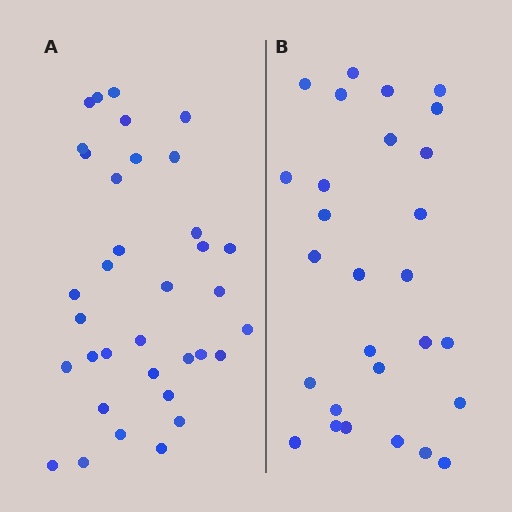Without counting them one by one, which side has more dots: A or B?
Region A (the left region) has more dots.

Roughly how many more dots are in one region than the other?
Region A has roughly 8 or so more dots than region B.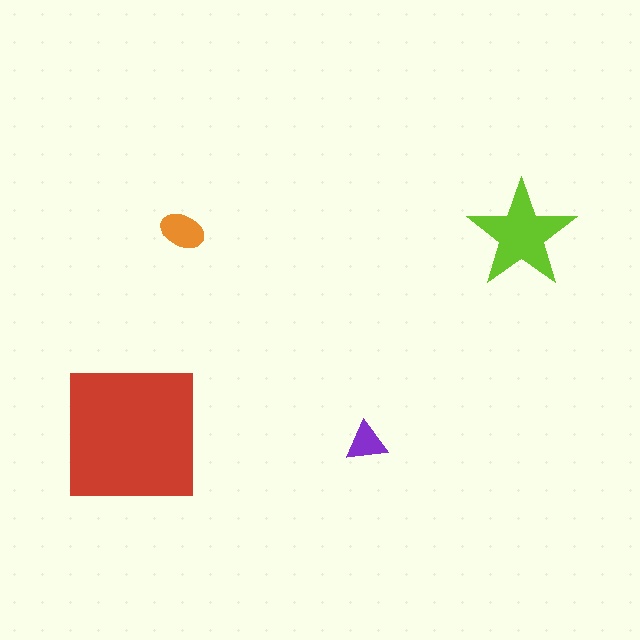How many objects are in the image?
There are 4 objects in the image.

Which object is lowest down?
The purple triangle is bottommost.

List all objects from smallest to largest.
The purple triangle, the orange ellipse, the lime star, the red square.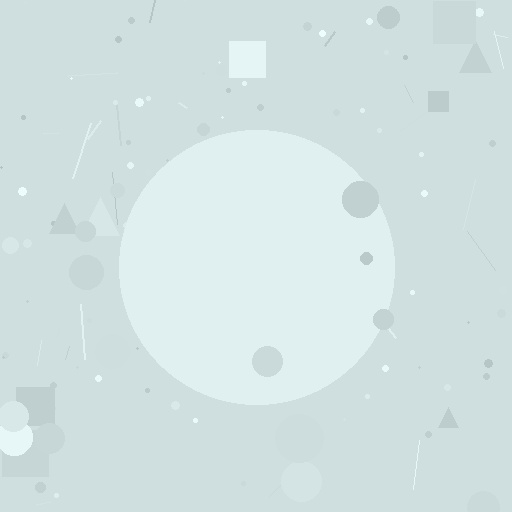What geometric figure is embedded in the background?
A circle is embedded in the background.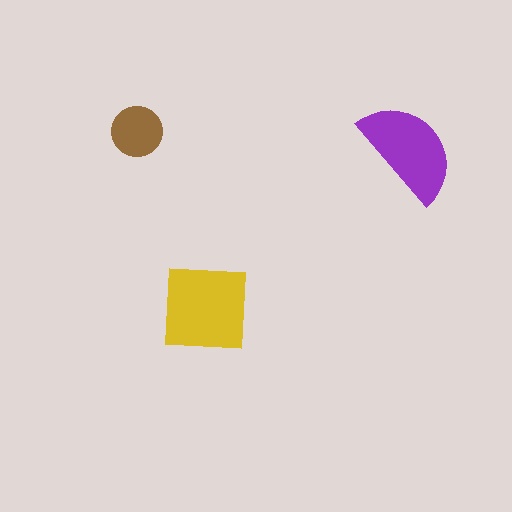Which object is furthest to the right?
The purple semicircle is rightmost.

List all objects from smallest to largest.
The brown circle, the purple semicircle, the yellow square.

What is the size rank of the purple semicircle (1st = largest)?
2nd.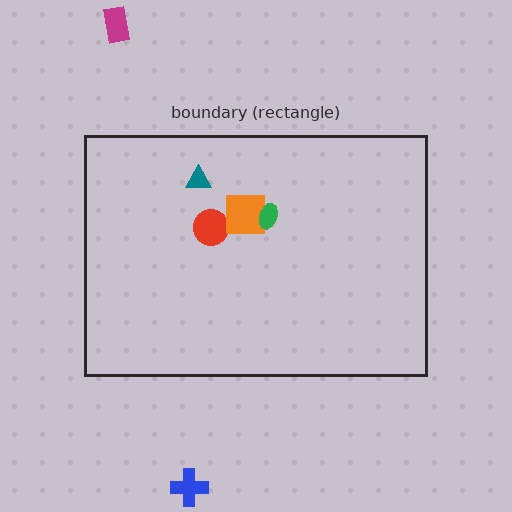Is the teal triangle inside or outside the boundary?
Inside.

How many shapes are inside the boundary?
4 inside, 2 outside.